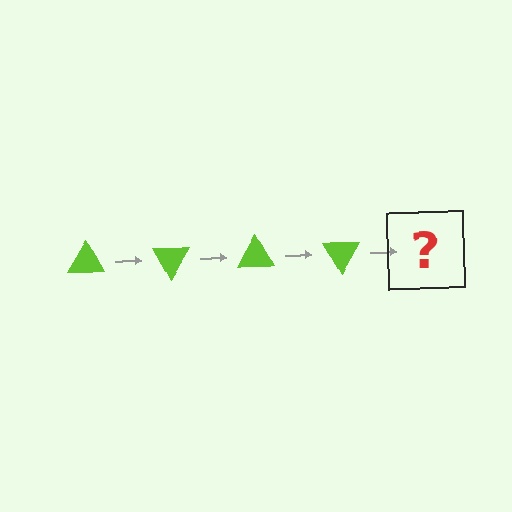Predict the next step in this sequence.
The next step is a lime triangle rotated 240 degrees.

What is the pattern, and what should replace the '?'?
The pattern is that the triangle rotates 60 degrees each step. The '?' should be a lime triangle rotated 240 degrees.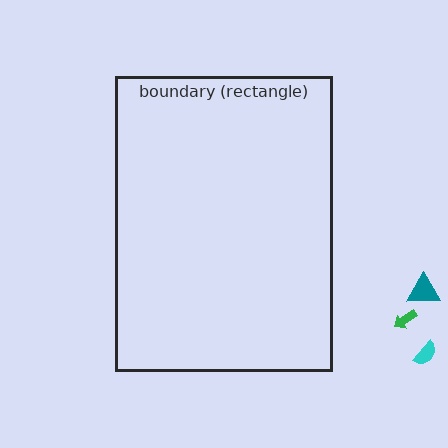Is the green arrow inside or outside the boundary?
Outside.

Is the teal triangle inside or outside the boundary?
Outside.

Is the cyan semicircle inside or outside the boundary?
Outside.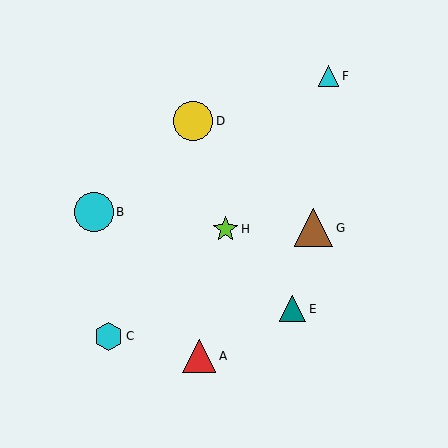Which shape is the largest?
The yellow circle (labeled D) is the largest.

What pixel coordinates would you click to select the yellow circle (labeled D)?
Click at (193, 121) to select the yellow circle D.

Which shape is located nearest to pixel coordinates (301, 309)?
The teal triangle (labeled E) at (293, 309) is nearest to that location.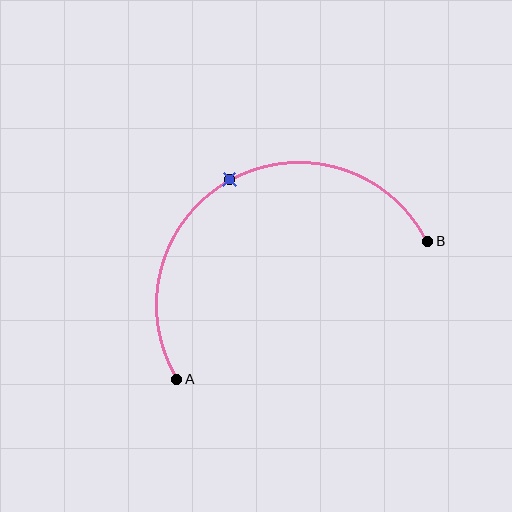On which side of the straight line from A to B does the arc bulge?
The arc bulges above the straight line connecting A and B.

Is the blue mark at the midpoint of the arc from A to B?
Yes. The blue mark lies on the arc at equal arc-length from both A and B — it is the arc midpoint.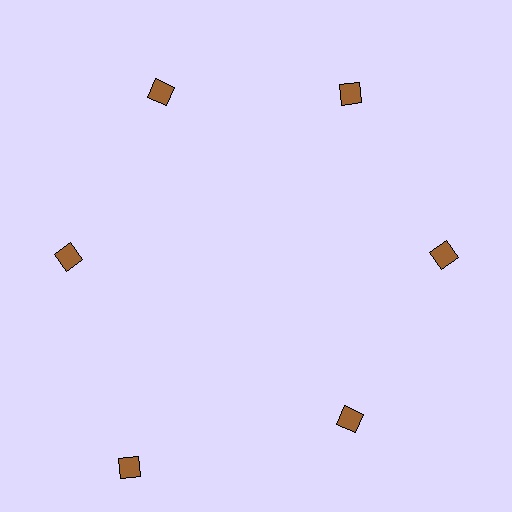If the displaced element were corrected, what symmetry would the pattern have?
It would have 6-fold rotational symmetry — the pattern would map onto itself every 60 degrees.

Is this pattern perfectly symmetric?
No. The 6 brown diamonds are arranged in a ring, but one element near the 7 o'clock position is pushed outward from the center, breaking the 6-fold rotational symmetry.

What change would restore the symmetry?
The symmetry would be restored by moving it inward, back onto the ring so that all 6 diamonds sit at equal angles and equal distance from the center.